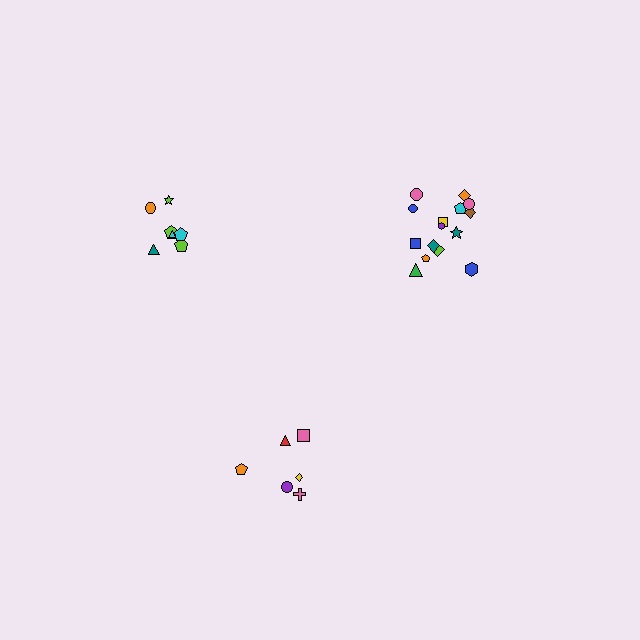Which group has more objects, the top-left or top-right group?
The top-right group.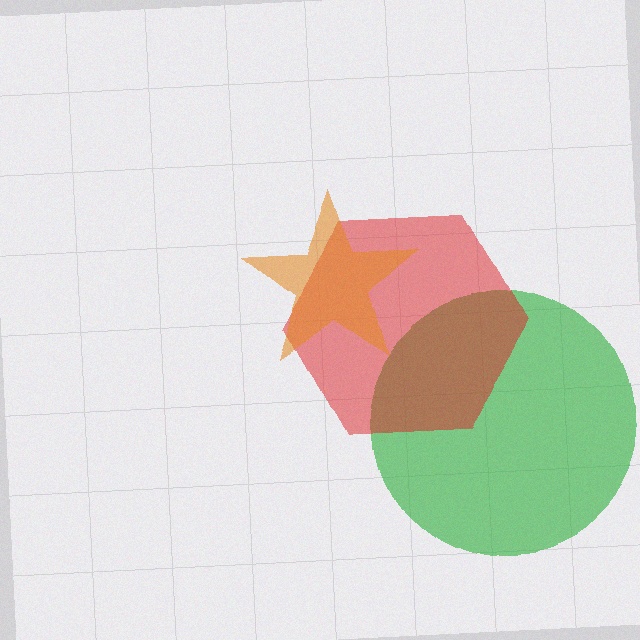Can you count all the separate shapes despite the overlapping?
Yes, there are 3 separate shapes.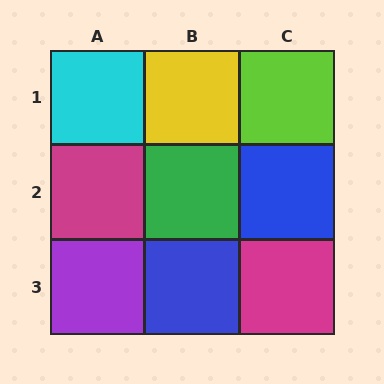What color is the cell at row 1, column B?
Yellow.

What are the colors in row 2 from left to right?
Magenta, green, blue.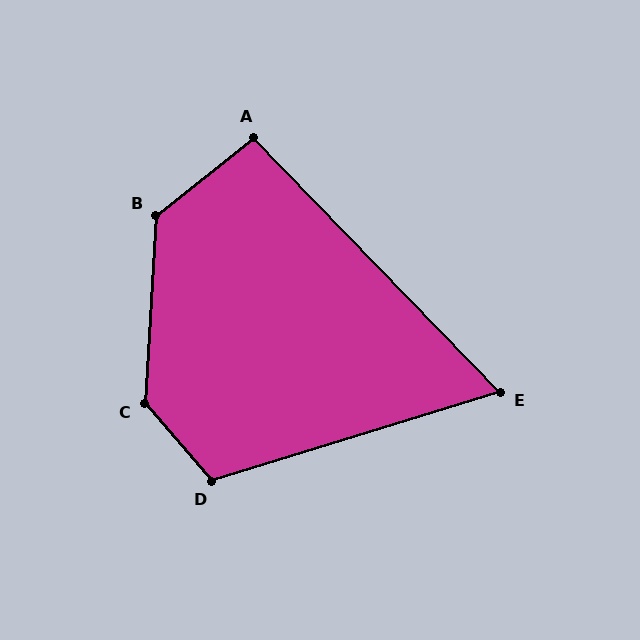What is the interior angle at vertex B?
Approximately 132 degrees (obtuse).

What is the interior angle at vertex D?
Approximately 114 degrees (obtuse).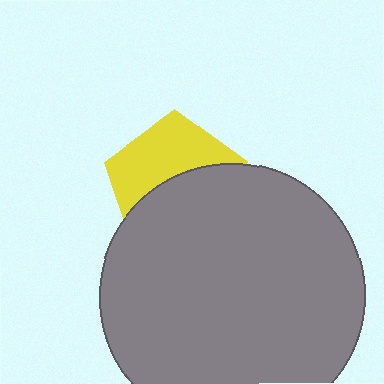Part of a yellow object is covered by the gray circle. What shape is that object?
It is a pentagon.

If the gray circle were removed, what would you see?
You would see the complete yellow pentagon.